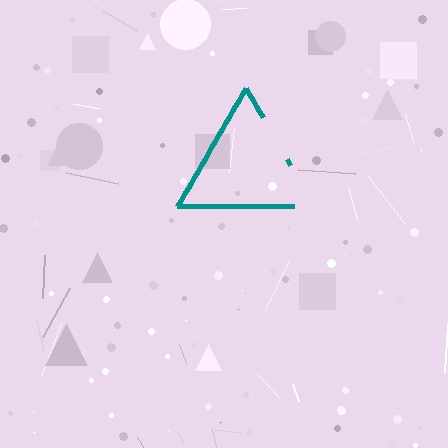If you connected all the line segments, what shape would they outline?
They would outline a triangle.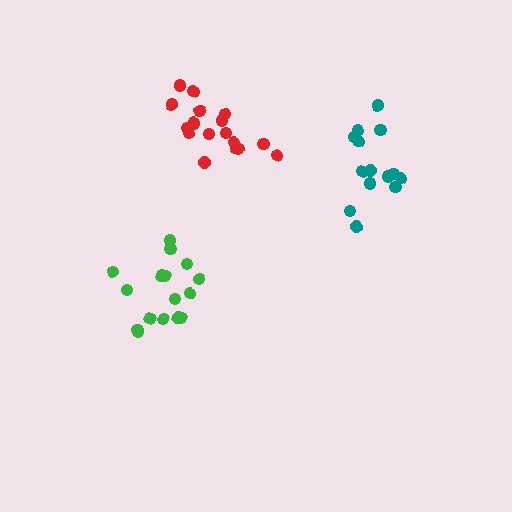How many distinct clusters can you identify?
There are 3 distinct clusters.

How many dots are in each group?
Group 1: 16 dots, Group 2: 14 dots, Group 3: 17 dots (47 total).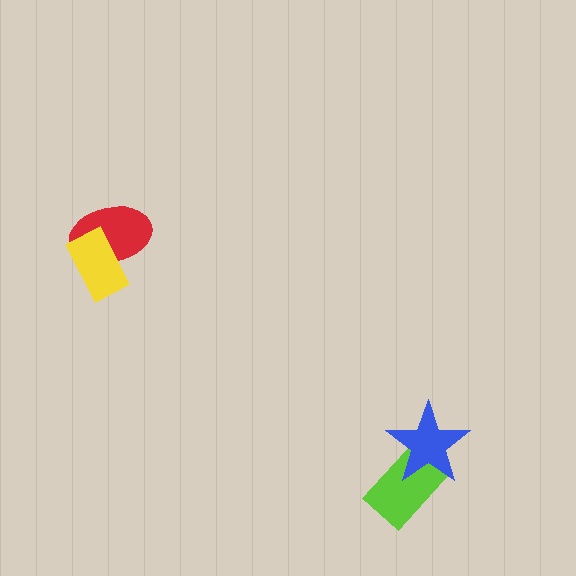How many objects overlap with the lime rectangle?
1 object overlaps with the lime rectangle.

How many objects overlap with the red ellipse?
1 object overlaps with the red ellipse.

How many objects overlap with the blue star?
1 object overlaps with the blue star.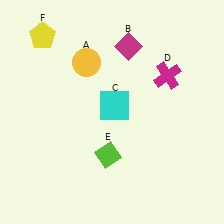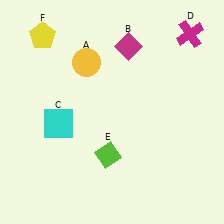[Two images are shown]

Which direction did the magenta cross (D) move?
The magenta cross (D) moved up.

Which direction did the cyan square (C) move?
The cyan square (C) moved left.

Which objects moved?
The objects that moved are: the cyan square (C), the magenta cross (D).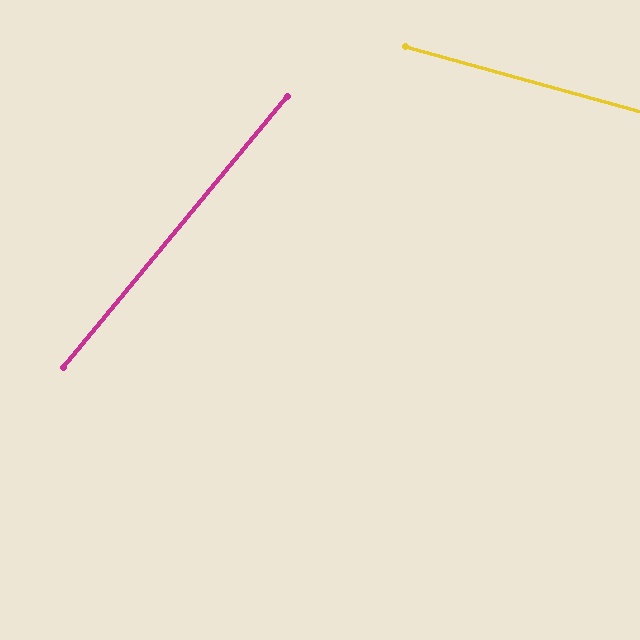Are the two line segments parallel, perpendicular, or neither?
Neither parallel nor perpendicular — they differ by about 66°.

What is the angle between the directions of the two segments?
Approximately 66 degrees.